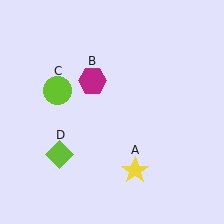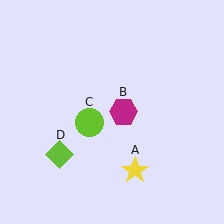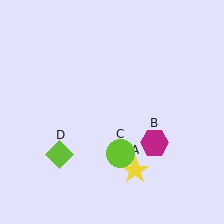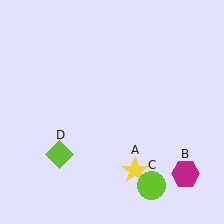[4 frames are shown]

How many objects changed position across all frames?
2 objects changed position: magenta hexagon (object B), lime circle (object C).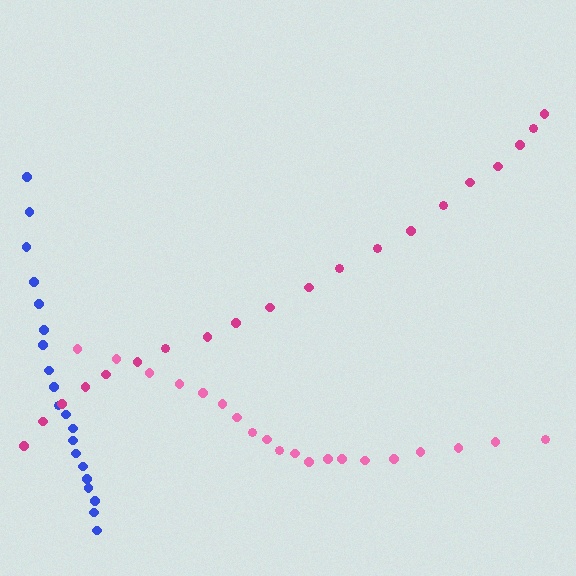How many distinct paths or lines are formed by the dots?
There are 3 distinct paths.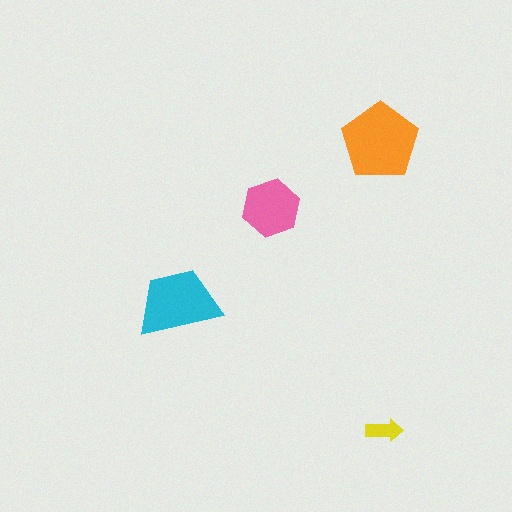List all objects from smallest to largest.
The yellow arrow, the pink hexagon, the cyan trapezoid, the orange pentagon.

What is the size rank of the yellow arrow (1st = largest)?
4th.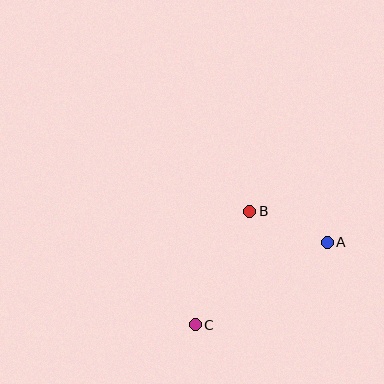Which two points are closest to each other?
Points A and B are closest to each other.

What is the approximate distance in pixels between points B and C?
The distance between B and C is approximately 126 pixels.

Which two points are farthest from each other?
Points A and C are farthest from each other.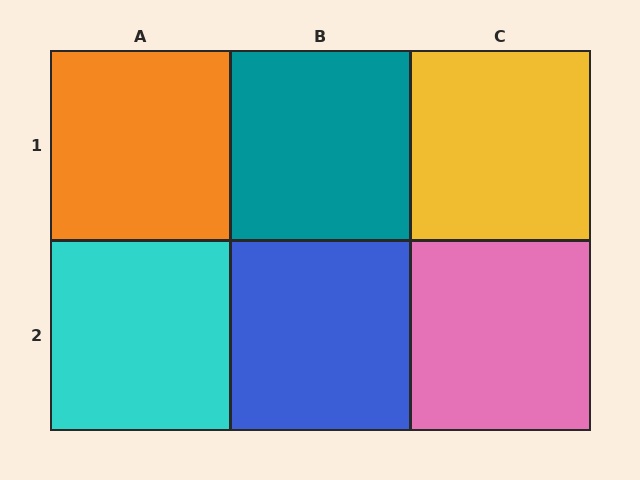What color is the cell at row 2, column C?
Pink.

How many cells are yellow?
1 cell is yellow.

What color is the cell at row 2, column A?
Cyan.